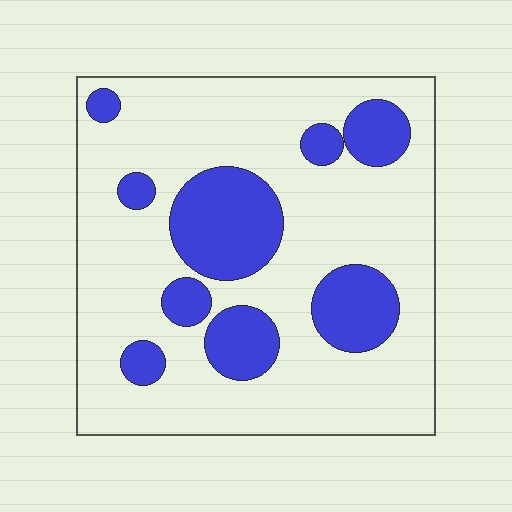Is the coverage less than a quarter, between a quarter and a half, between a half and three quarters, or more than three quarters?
Less than a quarter.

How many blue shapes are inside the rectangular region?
9.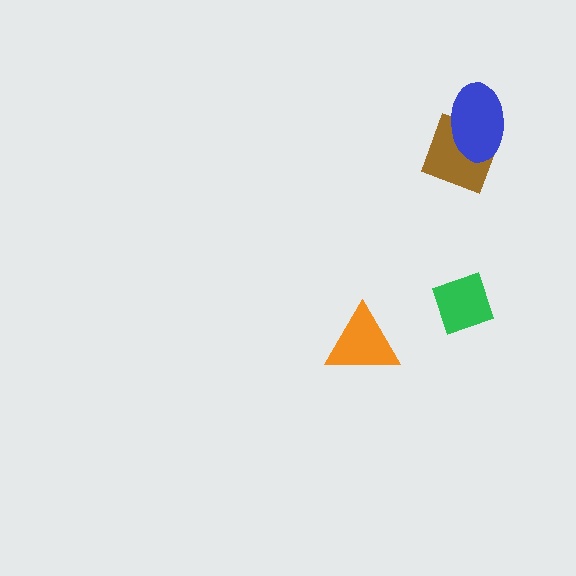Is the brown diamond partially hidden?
Yes, it is partially covered by another shape.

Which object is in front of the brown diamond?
The blue ellipse is in front of the brown diamond.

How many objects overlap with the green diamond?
0 objects overlap with the green diamond.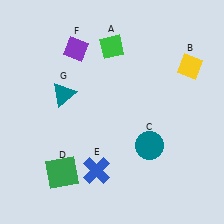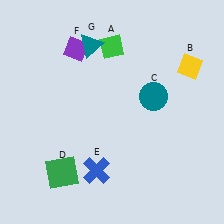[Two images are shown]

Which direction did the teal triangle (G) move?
The teal triangle (G) moved up.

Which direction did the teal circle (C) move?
The teal circle (C) moved up.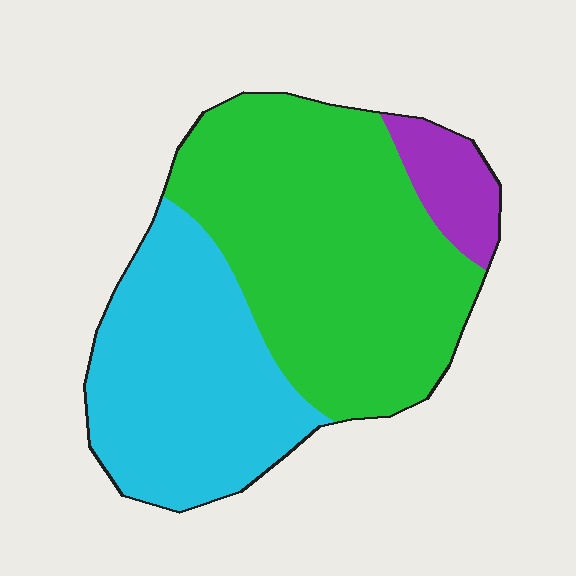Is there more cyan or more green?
Green.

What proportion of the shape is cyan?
Cyan takes up between a third and a half of the shape.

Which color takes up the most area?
Green, at roughly 55%.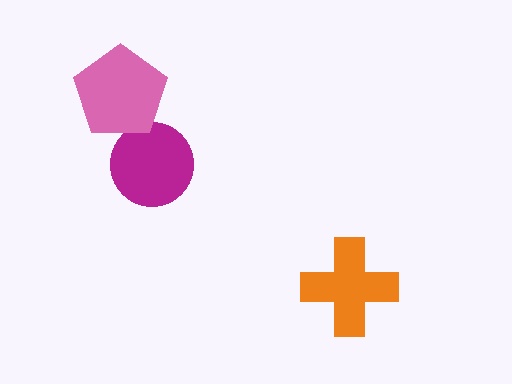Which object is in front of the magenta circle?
The pink pentagon is in front of the magenta circle.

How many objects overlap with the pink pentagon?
1 object overlaps with the pink pentagon.